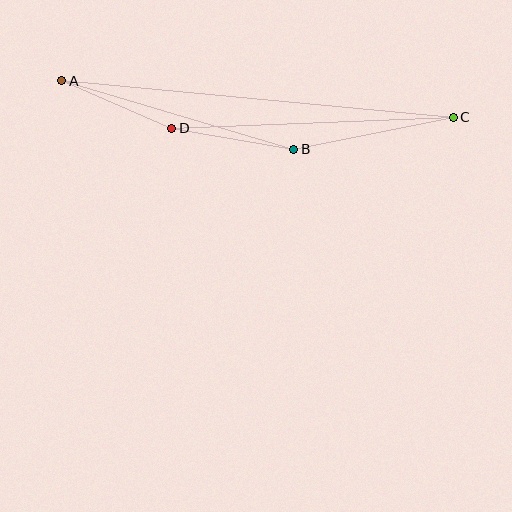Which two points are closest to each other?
Points A and D are closest to each other.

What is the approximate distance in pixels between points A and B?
The distance between A and B is approximately 242 pixels.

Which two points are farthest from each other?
Points A and C are farthest from each other.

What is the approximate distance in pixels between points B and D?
The distance between B and D is approximately 124 pixels.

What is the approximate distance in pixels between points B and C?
The distance between B and C is approximately 163 pixels.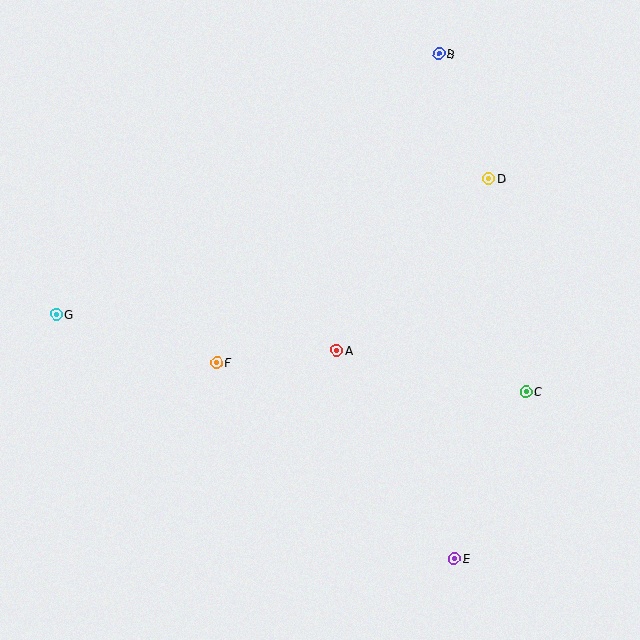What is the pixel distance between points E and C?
The distance between E and C is 182 pixels.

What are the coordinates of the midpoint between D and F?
The midpoint between D and F is at (353, 271).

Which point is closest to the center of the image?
Point A at (337, 350) is closest to the center.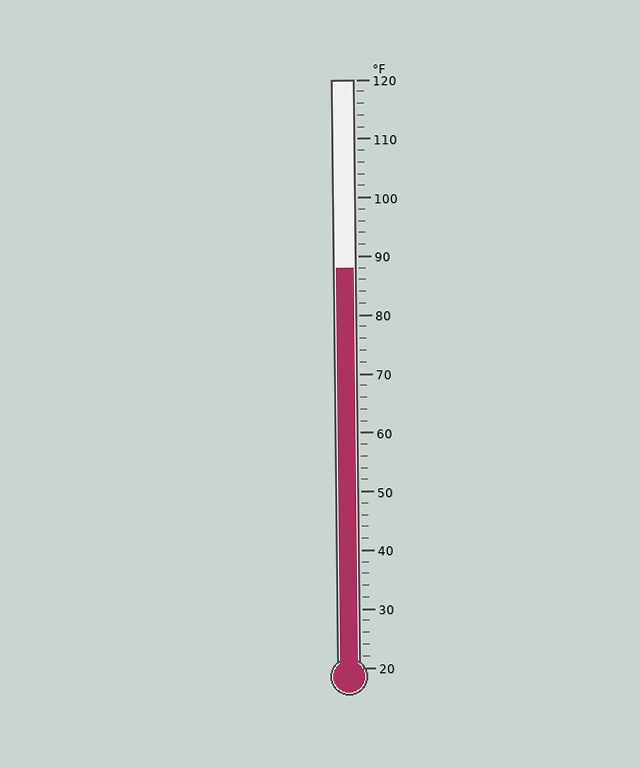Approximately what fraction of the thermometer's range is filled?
The thermometer is filled to approximately 70% of its range.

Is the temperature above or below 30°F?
The temperature is above 30°F.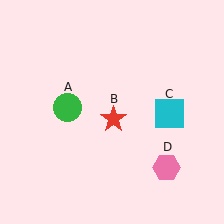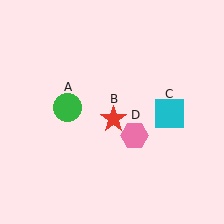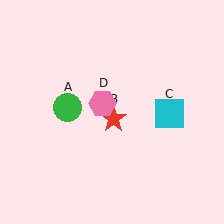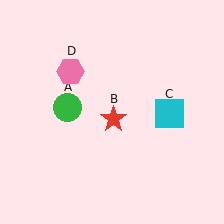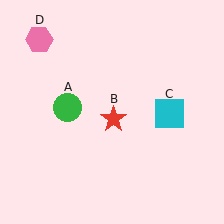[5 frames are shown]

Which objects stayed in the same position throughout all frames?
Green circle (object A) and red star (object B) and cyan square (object C) remained stationary.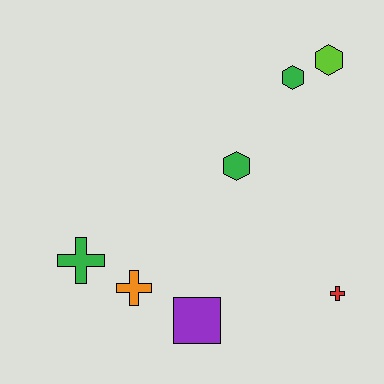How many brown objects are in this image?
There are no brown objects.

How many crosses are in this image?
There are 3 crosses.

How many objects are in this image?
There are 7 objects.